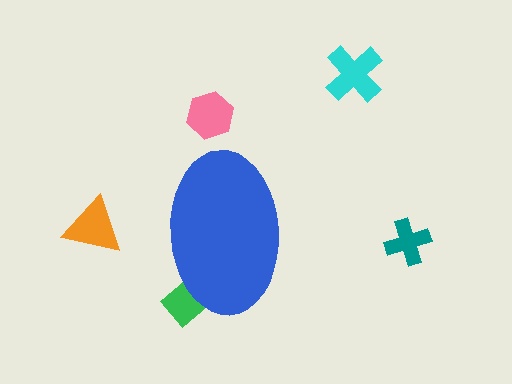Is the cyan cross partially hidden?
No, the cyan cross is fully visible.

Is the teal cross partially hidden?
No, the teal cross is fully visible.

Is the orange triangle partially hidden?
No, the orange triangle is fully visible.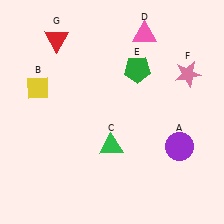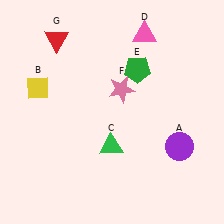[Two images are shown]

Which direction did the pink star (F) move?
The pink star (F) moved left.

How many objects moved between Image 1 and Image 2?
1 object moved between the two images.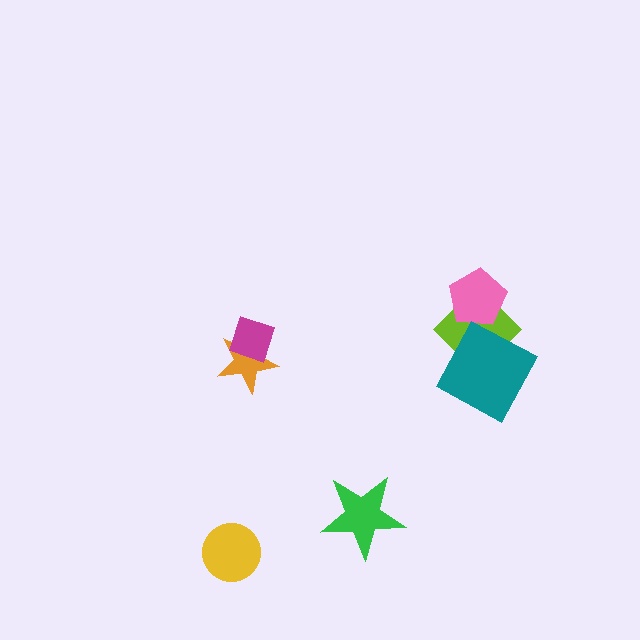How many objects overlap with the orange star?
1 object overlaps with the orange star.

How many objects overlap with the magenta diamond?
1 object overlaps with the magenta diamond.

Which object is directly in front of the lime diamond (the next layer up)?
The pink pentagon is directly in front of the lime diamond.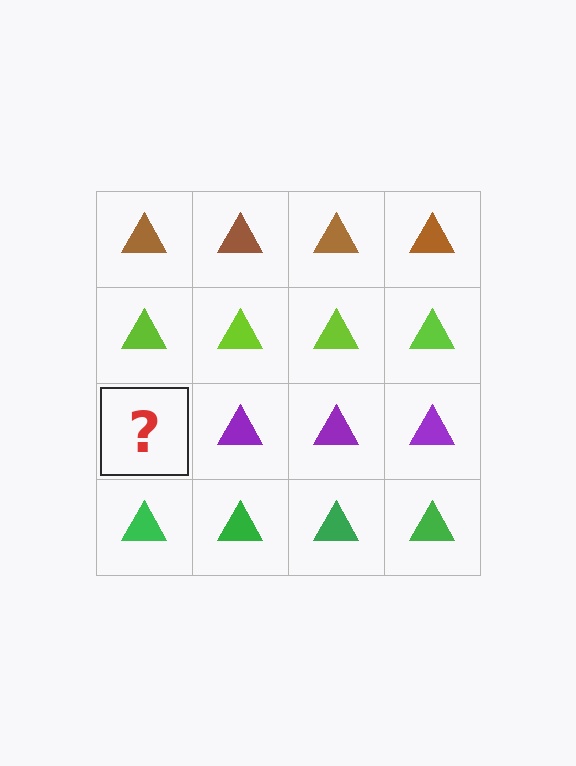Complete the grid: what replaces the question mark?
The question mark should be replaced with a purple triangle.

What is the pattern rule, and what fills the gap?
The rule is that each row has a consistent color. The gap should be filled with a purple triangle.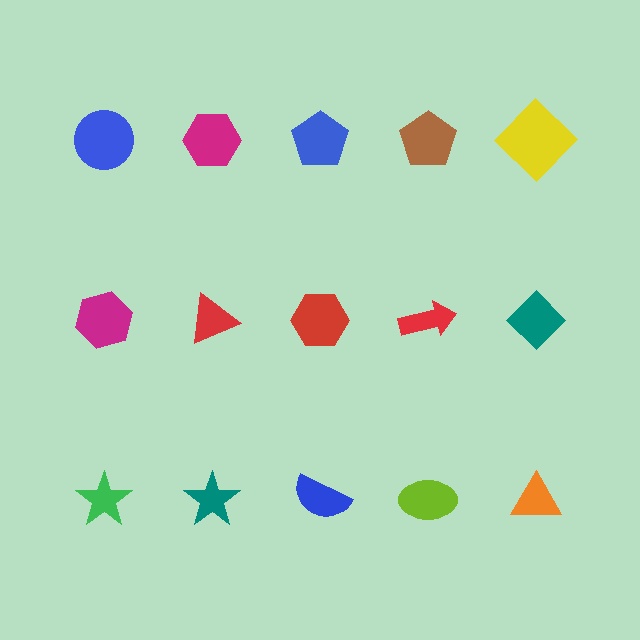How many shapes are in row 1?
5 shapes.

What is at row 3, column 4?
A lime ellipse.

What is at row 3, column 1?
A green star.